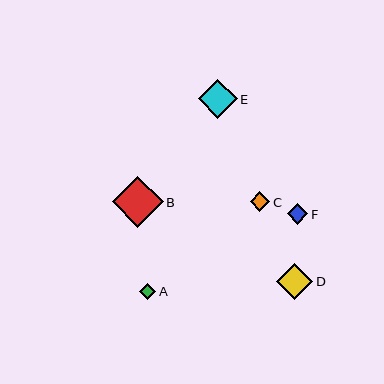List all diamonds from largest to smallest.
From largest to smallest: B, E, D, F, C, A.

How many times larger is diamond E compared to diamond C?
Diamond E is approximately 2.0 times the size of diamond C.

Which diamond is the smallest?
Diamond A is the smallest with a size of approximately 17 pixels.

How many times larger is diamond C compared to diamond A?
Diamond C is approximately 1.2 times the size of diamond A.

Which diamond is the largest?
Diamond B is the largest with a size of approximately 51 pixels.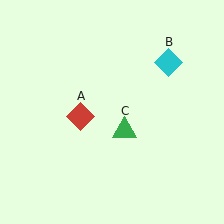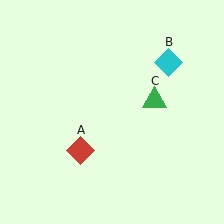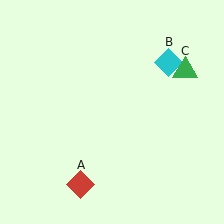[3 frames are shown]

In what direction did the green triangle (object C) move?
The green triangle (object C) moved up and to the right.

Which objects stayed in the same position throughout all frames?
Cyan diamond (object B) remained stationary.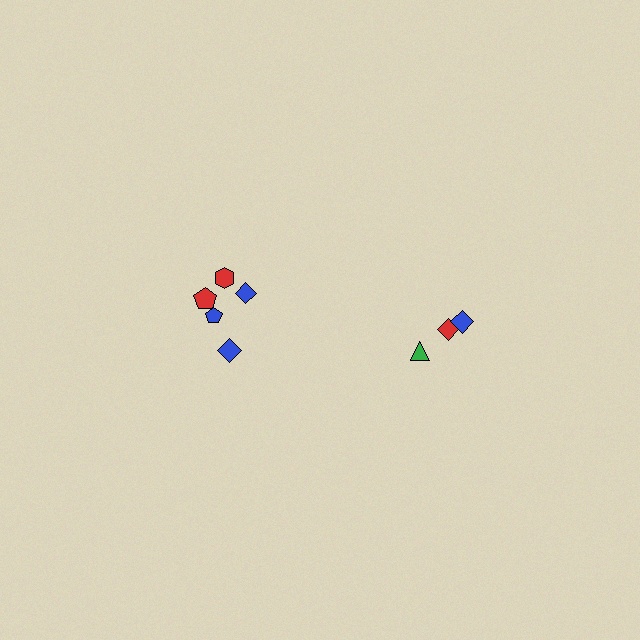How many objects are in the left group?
There are 5 objects.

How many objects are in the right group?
There are 3 objects.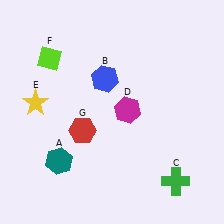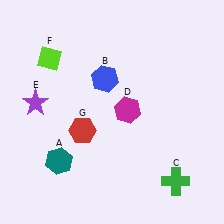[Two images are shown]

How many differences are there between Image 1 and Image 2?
There is 1 difference between the two images.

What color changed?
The star (E) changed from yellow in Image 1 to purple in Image 2.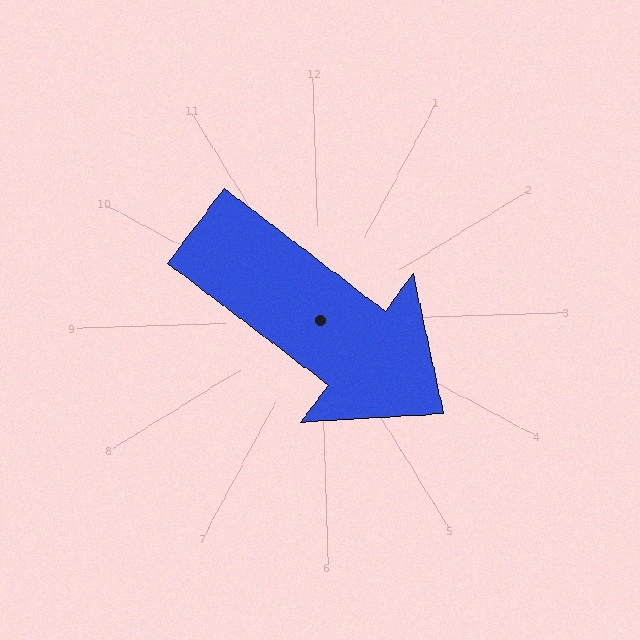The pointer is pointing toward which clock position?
Roughly 4 o'clock.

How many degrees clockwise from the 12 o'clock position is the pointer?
Approximately 129 degrees.